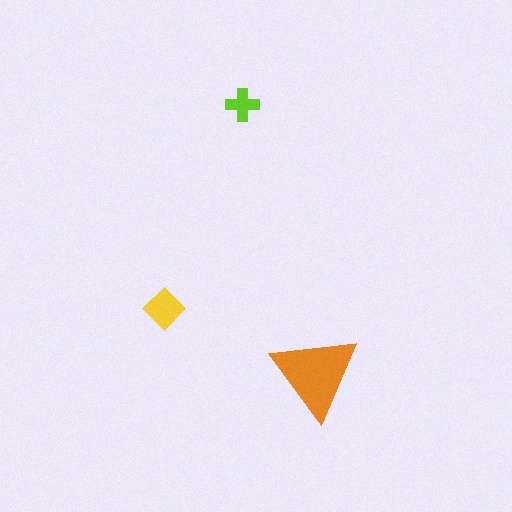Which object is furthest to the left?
The yellow diamond is leftmost.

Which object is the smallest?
The lime cross.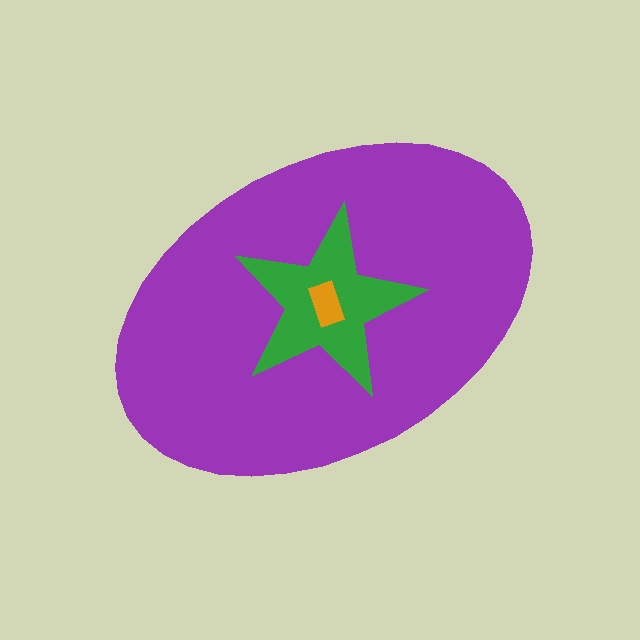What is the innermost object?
The orange rectangle.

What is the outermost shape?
The purple ellipse.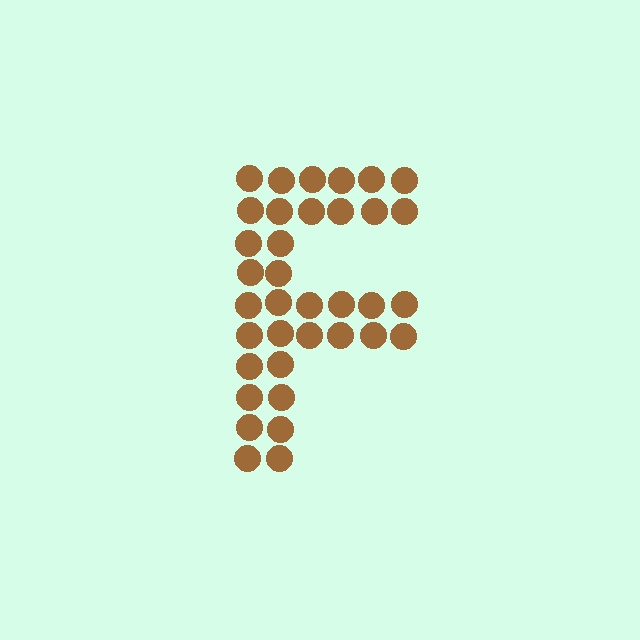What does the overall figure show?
The overall figure shows the letter F.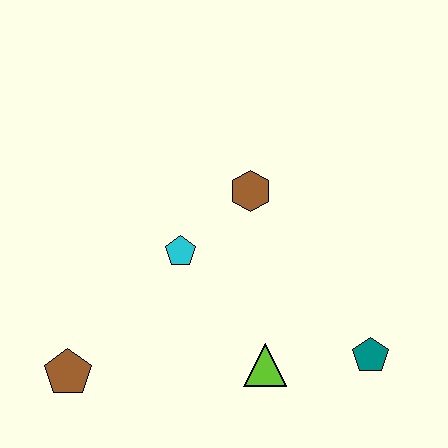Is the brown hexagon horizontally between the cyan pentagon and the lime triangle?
Yes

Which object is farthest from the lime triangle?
The brown pentagon is farthest from the lime triangle.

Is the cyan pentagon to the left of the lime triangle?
Yes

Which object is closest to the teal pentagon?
The lime triangle is closest to the teal pentagon.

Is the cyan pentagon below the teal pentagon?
No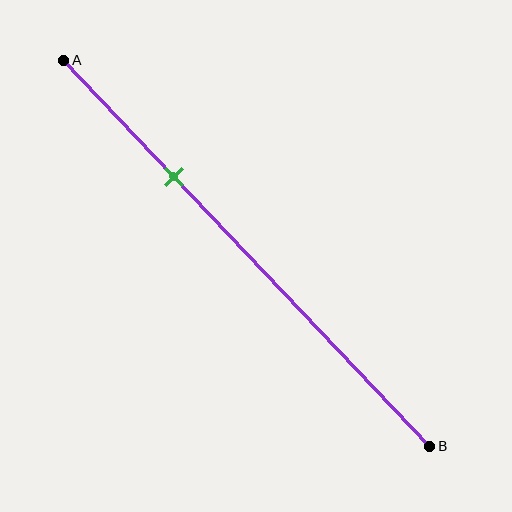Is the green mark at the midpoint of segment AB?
No, the mark is at about 30% from A, not at the 50% midpoint.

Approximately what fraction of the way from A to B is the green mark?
The green mark is approximately 30% of the way from A to B.